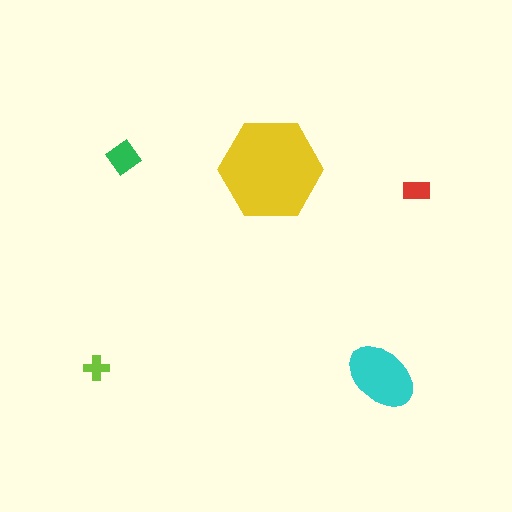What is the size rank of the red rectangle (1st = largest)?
4th.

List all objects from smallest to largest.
The lime cross, the red rectangle, the green diamond, the cyan ellipse, the yellow hexagon.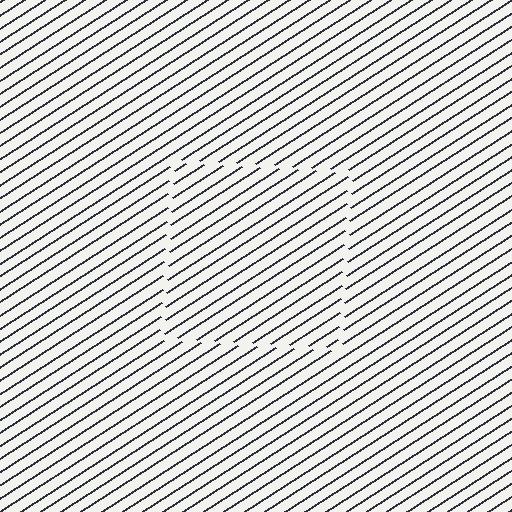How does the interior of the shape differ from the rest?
The interior of the shape contains the same grating, shifted by half a period — the contour is defined by the phase discontinuity where line-ends from the inner and outer gratings abut.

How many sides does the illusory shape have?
4 sides — the line-ends trace a square.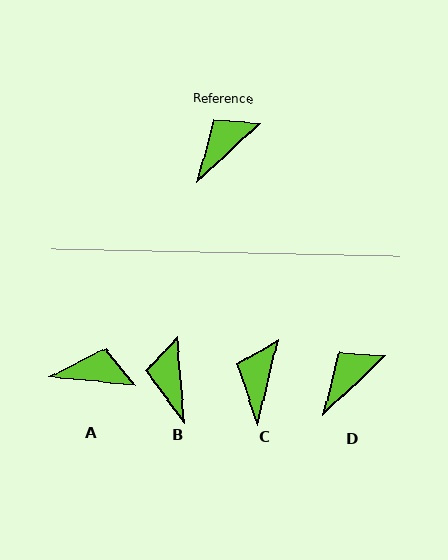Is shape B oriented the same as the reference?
No, it is off by about 52 degrees.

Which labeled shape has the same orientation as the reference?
D.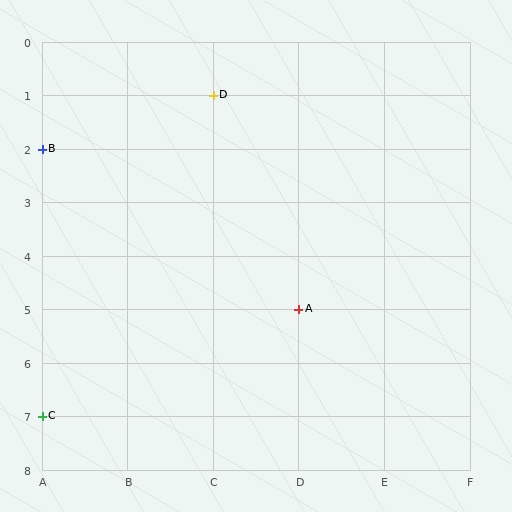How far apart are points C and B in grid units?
Points C and B are 5 rows apart.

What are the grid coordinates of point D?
Point D is at grid coordinates (C, 1).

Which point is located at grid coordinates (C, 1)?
Point D is at (C, 1).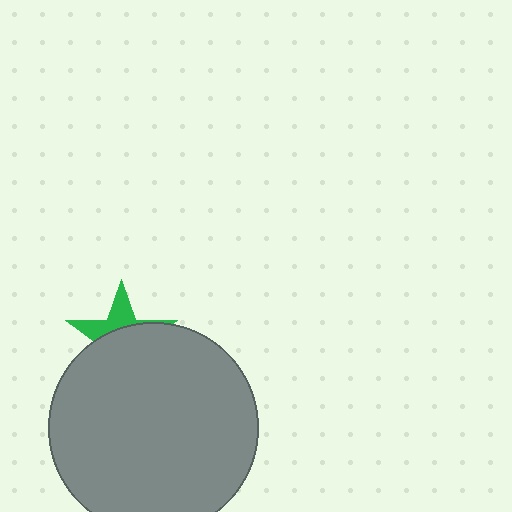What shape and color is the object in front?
The object in front is a gray circle.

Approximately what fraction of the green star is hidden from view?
Roughly 64% of the green star is hidden behind the gray circle.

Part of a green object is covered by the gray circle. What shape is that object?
It is a star.